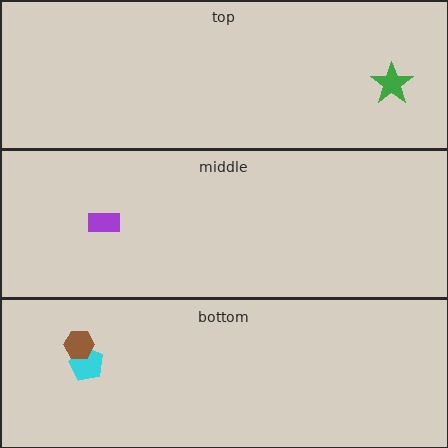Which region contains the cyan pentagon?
The bottom region.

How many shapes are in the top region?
1.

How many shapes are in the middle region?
1.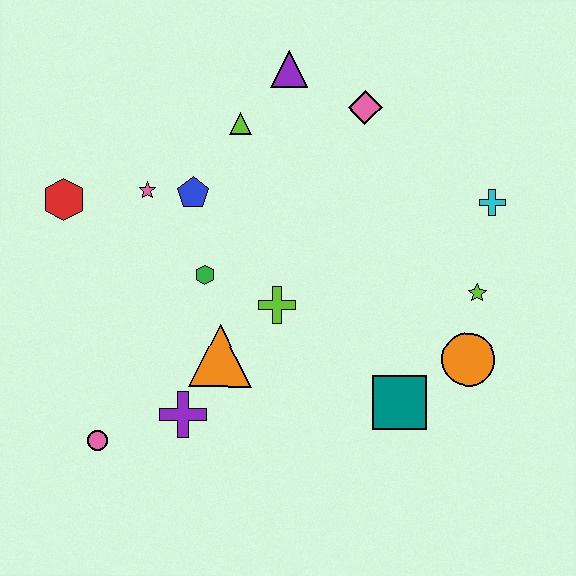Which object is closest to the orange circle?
The lime star is closest to the orange circle.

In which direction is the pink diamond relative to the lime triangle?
The pink diamond is to the right of the lime triangle.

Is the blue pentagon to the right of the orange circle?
No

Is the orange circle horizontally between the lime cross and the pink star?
No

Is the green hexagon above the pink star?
No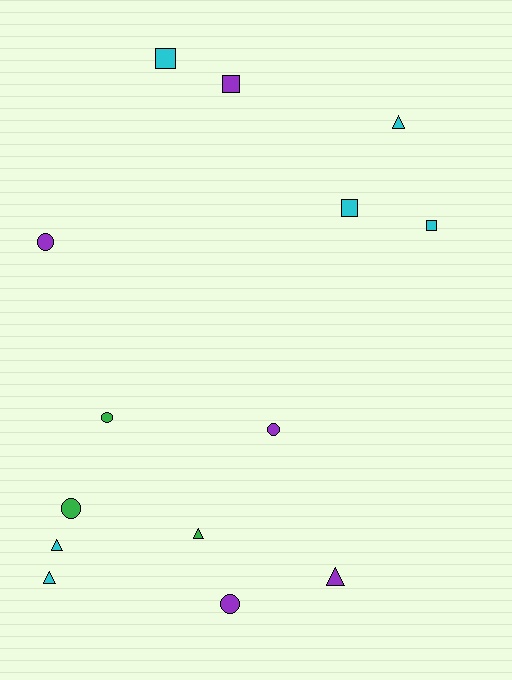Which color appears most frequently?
Cyan, with 6 objects.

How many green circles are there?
There are 2 green circles.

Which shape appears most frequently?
Triangle, with 5 objects.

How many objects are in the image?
There are 14 objects.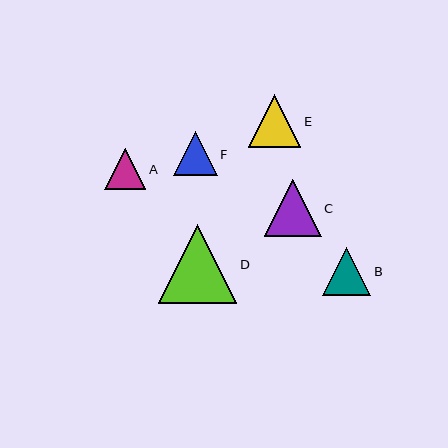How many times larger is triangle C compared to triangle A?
Triangle C is approximately 1.4 times the size of triangle A.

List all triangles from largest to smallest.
From largest to smallest: D, C, E, B, F, A.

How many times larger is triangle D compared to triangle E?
Triangle D is approximately 1.5 times the size of triangle E.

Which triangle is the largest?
Triangle D is the largest with a size of approximately 78 pixels.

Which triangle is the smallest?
Triangle A is the smallest with a size of approximately 41 pixels.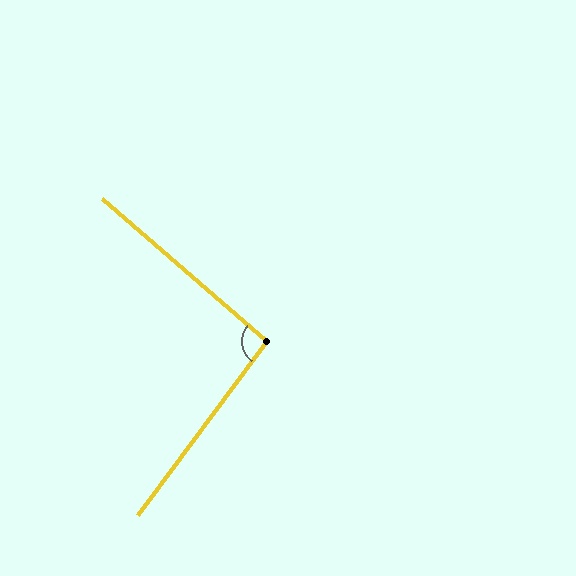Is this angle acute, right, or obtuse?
It is approximately a right angle.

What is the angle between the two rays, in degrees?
Approximately 94 degrees.